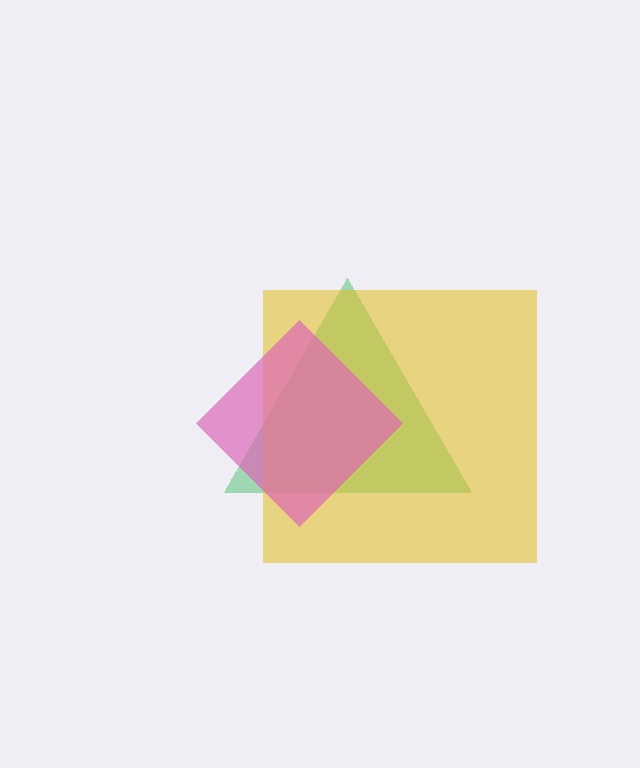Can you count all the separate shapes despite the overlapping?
Yes, there are 3 separate shapes.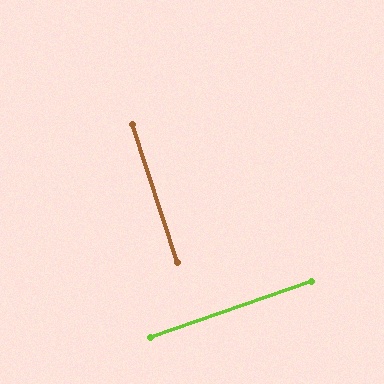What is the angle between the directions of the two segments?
Approximately 89 degrees.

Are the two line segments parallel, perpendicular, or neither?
Perpendicular — they meet at approximately 89°.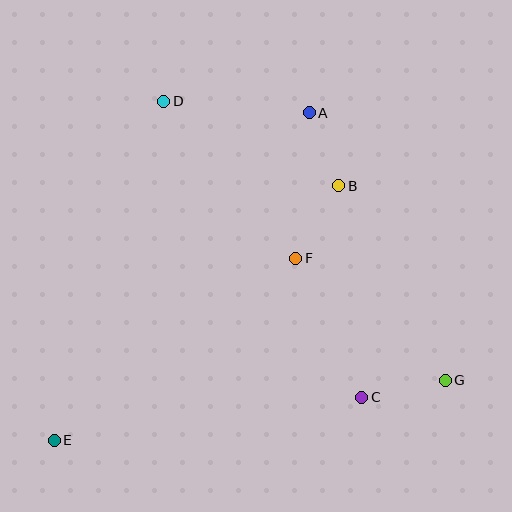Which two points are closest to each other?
Points A and B are closest to each other.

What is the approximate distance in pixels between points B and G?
The distance between B and G is approximately 222 pixels.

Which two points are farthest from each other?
Points A and E are farthest from each other.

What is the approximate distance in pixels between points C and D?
The distance between C and D is approximately 356 pixels.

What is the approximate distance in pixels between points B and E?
The distance between B and E is approximately 382 pixels.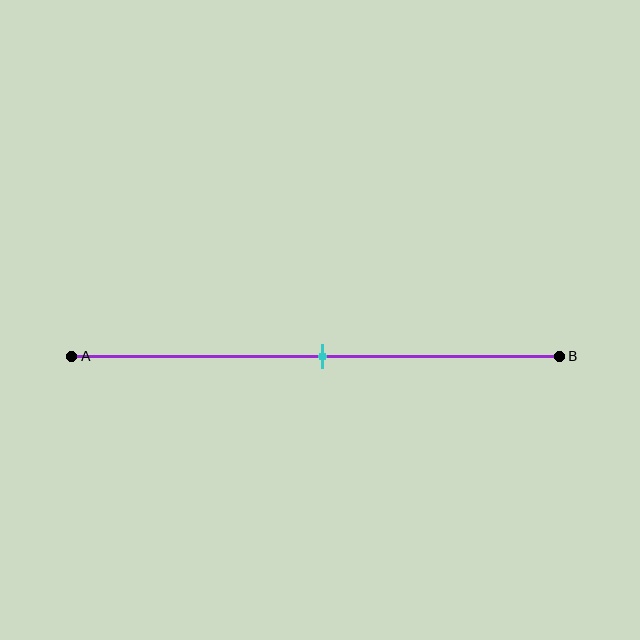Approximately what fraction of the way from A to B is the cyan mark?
The cyan mark is approximately 50% of the way from A to B.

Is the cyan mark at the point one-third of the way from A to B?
No, the mark is at about 50% from A, not at the 33% one-third point.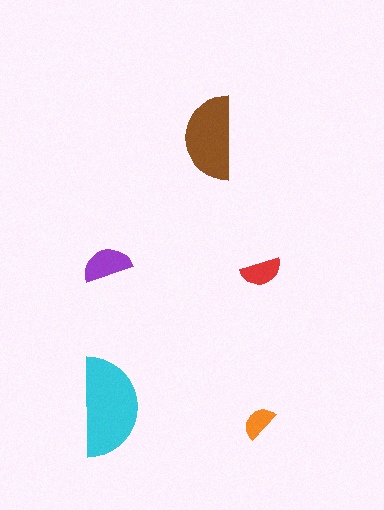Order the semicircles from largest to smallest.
the cyan one, the brown one, the purple one, the red one, the orange one.